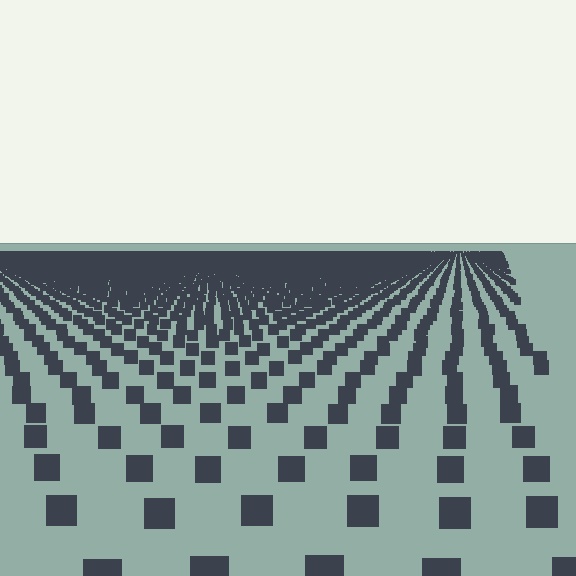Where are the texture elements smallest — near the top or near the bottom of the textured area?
Near the top.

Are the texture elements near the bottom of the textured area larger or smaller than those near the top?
Larger. Near the bottom, elements are closer to the viewer and appear at a bigger on-screen size.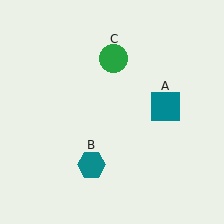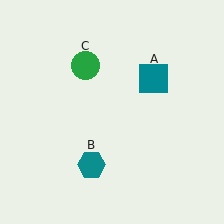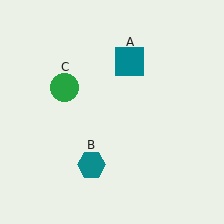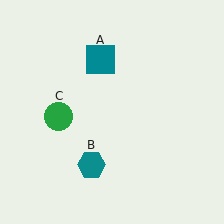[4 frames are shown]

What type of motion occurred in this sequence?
The teal square (object A), green circle (object C) rotated counterclockwise around the center of the scene.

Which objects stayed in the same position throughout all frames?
Teal hexagon (object B) remained stationary.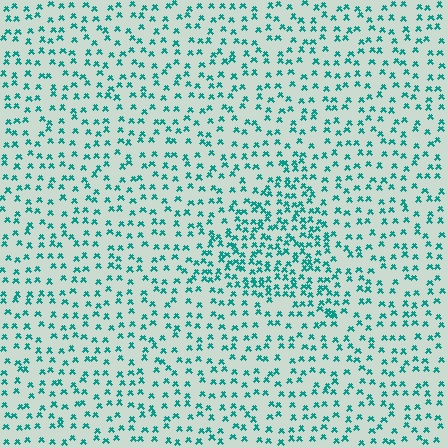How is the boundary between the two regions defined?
The boundary is defined by a change in element density (approximately 1.9x ratio). All elements are the same color, size, and shape.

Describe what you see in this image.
The image contains small teal elements arranged at two different densities. A triangle-shaped region is visible where the elements are more densely packed than the surrounding area.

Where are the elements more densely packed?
The elements are more densely packed inside the triangle boundary.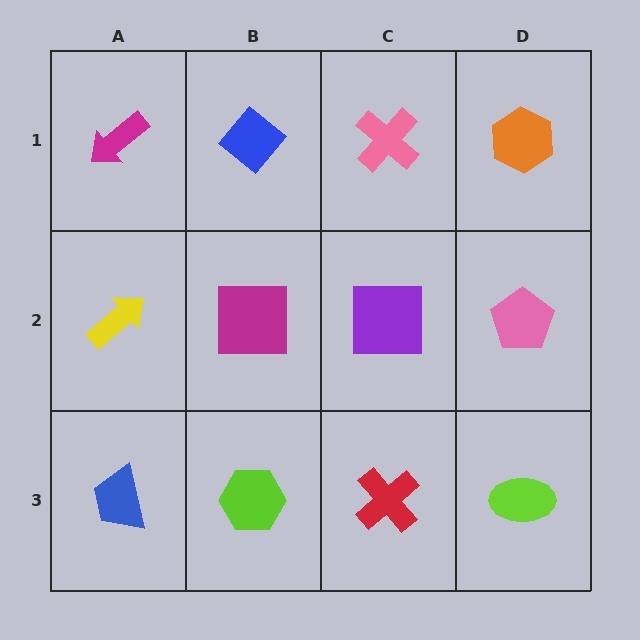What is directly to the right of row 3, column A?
A lime hexagon.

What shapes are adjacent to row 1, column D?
A pink pentagon (row 2, column D), a pink cross (row 1, column C).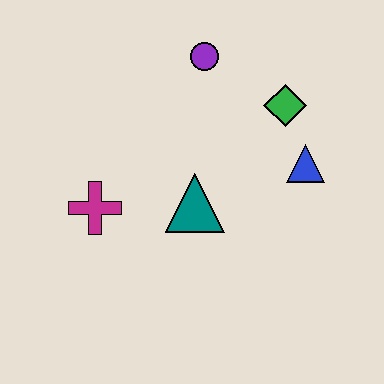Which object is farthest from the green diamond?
The magenta cross is farthest from the green diamond.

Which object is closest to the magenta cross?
The teal triangle is closest to the magenta cross.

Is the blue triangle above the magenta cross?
Yes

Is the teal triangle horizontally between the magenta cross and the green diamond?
Yes